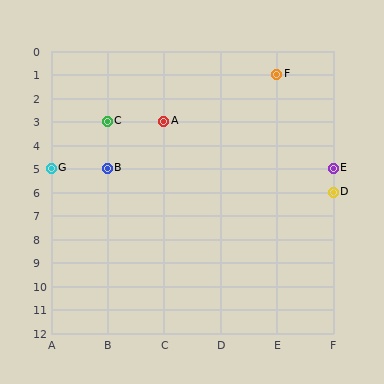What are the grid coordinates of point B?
Point B is at grid coordinates (B, 5).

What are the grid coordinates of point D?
Point D is at grid coordinates (F, 6).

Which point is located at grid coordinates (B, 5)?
Point B is at (B, 5).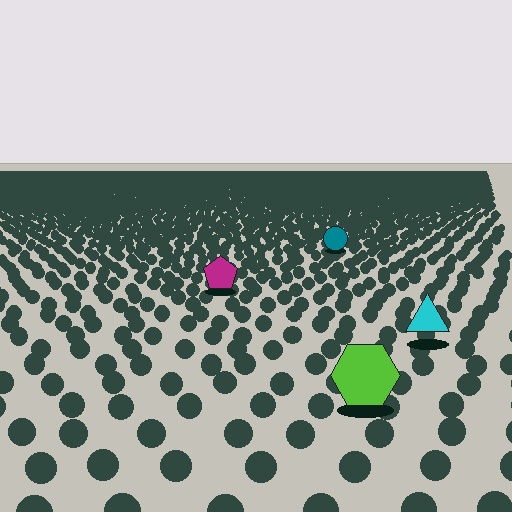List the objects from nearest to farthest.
From nearest to farthest: the lime hexagon, the cyan triangle, the magenta pentagon, the teal circle.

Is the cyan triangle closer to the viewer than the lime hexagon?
No. The lime hexagon is closer — you can tell from the texture gradient: the ground texture is coarser near it.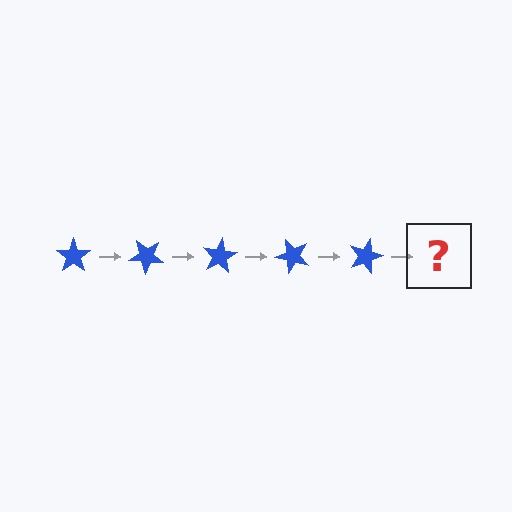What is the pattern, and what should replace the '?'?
The pattern is that the star rotates 40 degrees each step. The '?' should be a blue star rotated 200 degrees.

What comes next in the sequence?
The next element should be a blue star rotated 200 degrees.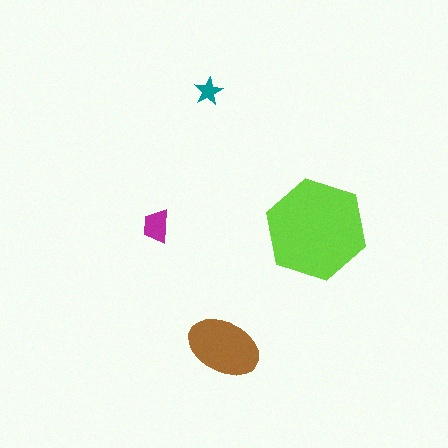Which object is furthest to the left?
The magenta trapezoid is leftmost.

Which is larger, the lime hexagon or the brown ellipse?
The lime hexagon.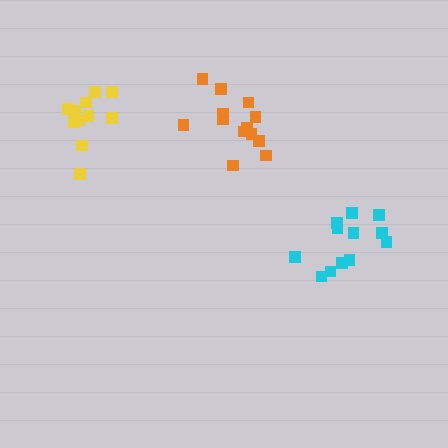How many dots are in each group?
Group 1: 12 dots, Group 2: 12 dots, Group 3: 13 dots (37 total).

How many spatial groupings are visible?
There are 3 spatial groupings.